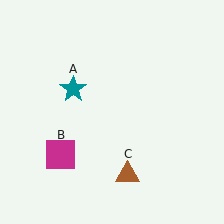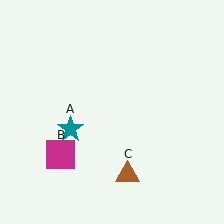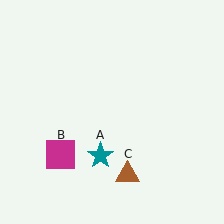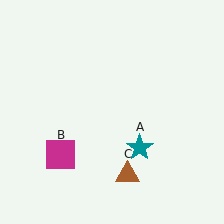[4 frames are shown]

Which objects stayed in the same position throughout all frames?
Magenta square (object B) and brown triangle (object C) remained stationary.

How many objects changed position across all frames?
1 object changed position: teal star (object A).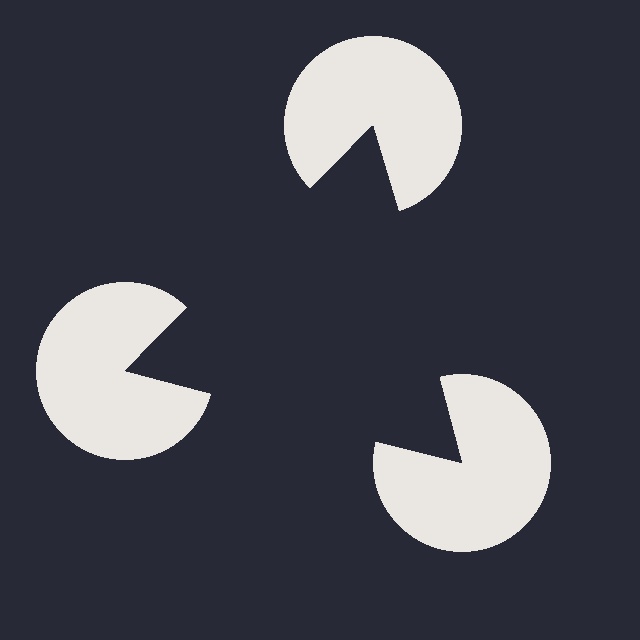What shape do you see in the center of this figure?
An illusory triangle — its edges are inferred from the aligned wedge cuts in the pac-man discs, not physically drawn.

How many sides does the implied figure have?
3 sides.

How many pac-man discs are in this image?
There are 3 — one at each vertex of the illusory triangle.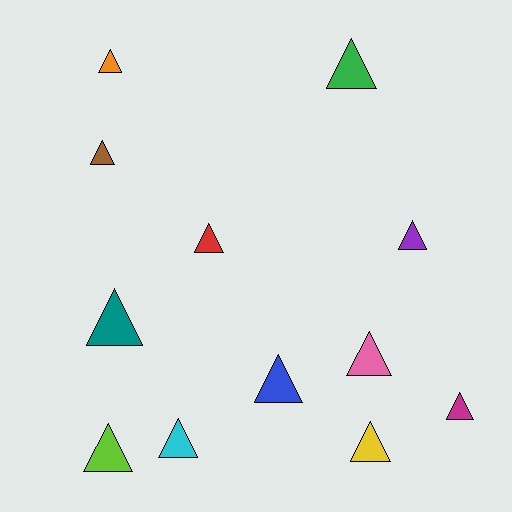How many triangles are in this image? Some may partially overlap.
There are 12 triangles.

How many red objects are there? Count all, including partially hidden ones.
There is 1 red object.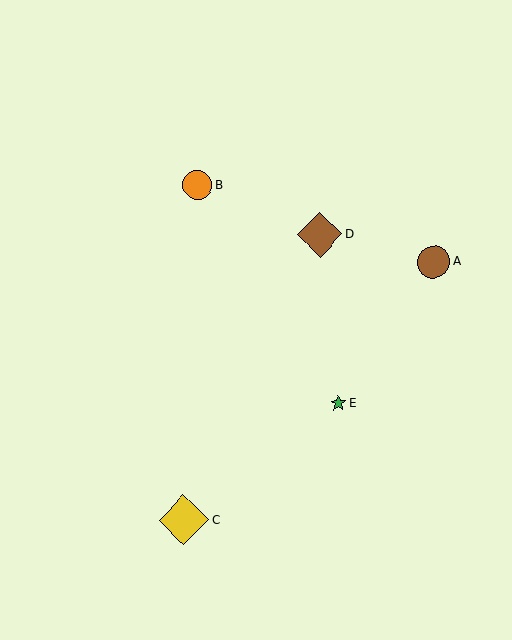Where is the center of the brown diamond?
The center of the brown diamond is at (320, 235).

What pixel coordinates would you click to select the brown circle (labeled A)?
Click at (434, 262) to select the brown circle A.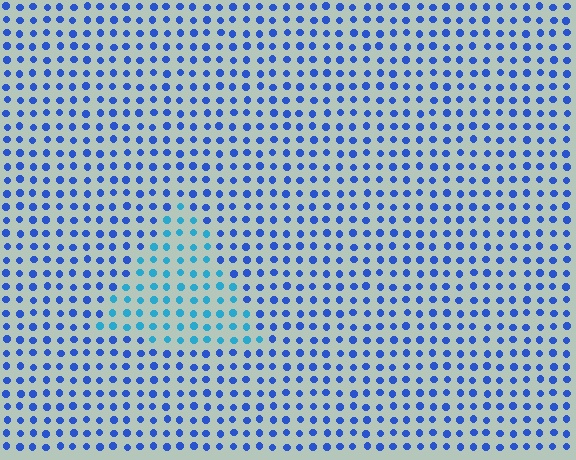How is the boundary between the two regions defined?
The boundary is defined purely by a slight shift in hue (about 31 degrees). Spacing, size, and orientation are identical on both sides.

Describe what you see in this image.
The image is filled with small blue elements in a uniform arrangement. A triangle-shaped region is visible where the elements are tinted to a slightly different hue, forming a subtle color boundary.